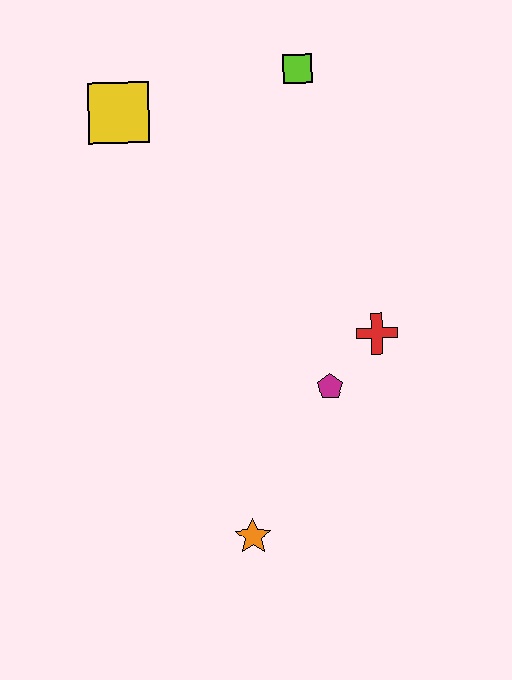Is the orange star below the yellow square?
Yes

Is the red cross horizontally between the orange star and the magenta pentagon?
No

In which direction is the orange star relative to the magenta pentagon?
The orange star is below the magenta pentagon.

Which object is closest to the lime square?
The yellow square is closest to the lime square.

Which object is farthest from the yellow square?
The orange star is farthest from the yellow square.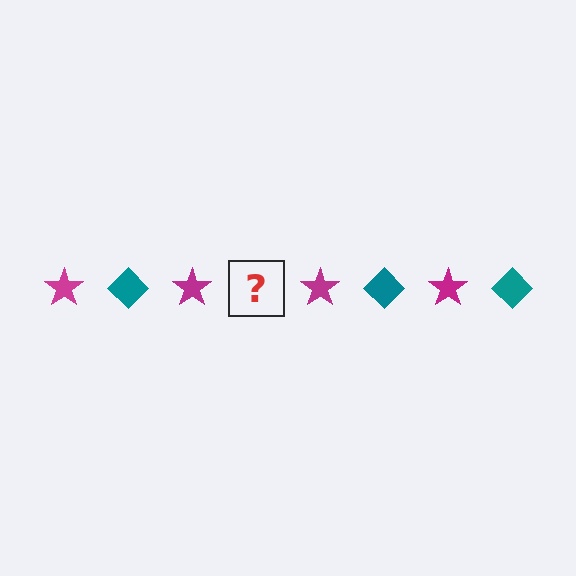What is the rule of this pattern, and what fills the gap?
The rule is that the pattern alternates between magenta star and teal diamond. The gap should be filled with a teal diamond.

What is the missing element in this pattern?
The missing element is a teal diamond.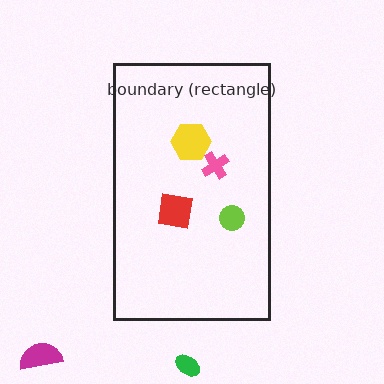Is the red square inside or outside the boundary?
Inside.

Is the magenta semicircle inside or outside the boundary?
Outside.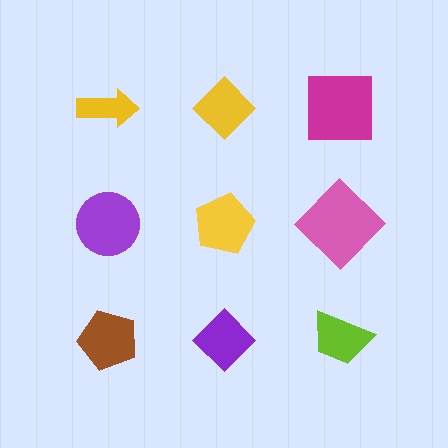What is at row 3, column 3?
A lime trapezoid.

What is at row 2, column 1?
A purple circle.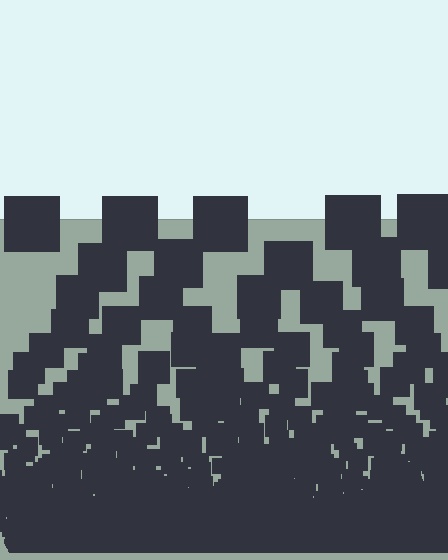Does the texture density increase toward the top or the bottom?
Density increases toward the bottom.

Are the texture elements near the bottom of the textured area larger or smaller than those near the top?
Smaller. The gradient is inverted — elements near the bottom are smaller and denser.